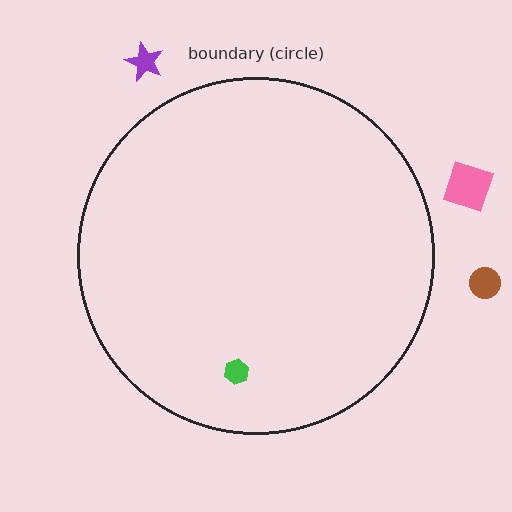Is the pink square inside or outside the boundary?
Outside.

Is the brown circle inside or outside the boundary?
Outside.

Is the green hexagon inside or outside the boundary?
Inside.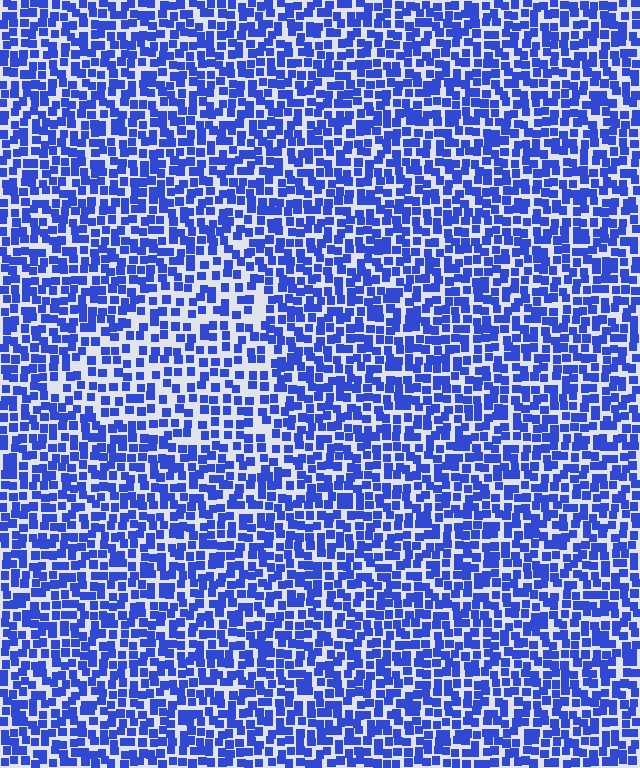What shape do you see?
I see a triangle.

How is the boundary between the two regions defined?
The boundary is defined by a change in element density (approximately 1.6x ratio). All elements are the same color, size, and shape.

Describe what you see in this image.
The image contains small blue elements arranged at two different densities. A triangle-shaped region is visible where the elements are less densely packed than the surrounding area.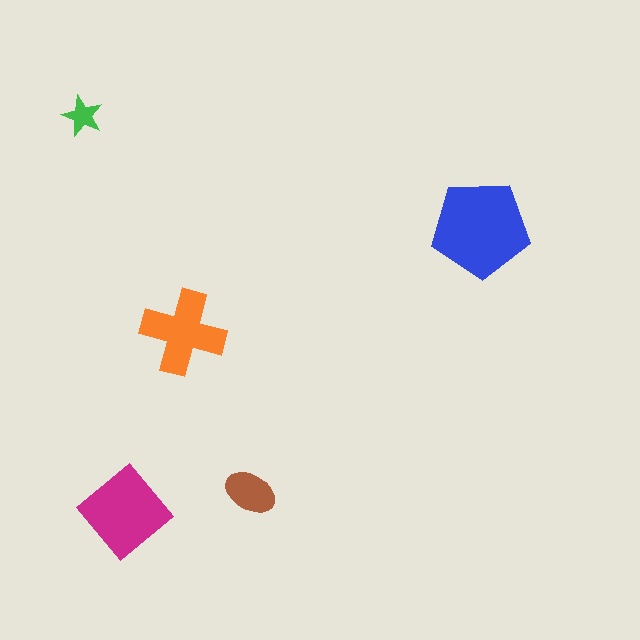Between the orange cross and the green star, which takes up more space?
The orange cross.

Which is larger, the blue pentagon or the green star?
The blue pentagon.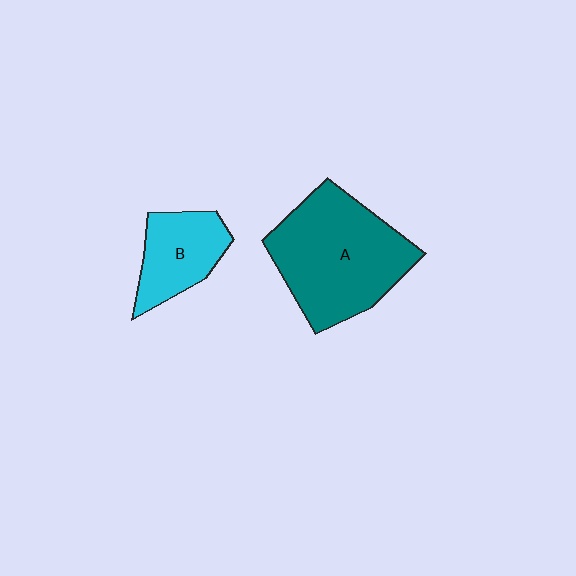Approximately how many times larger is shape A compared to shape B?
Approximately 2.1 times.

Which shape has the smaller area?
Shape B (cyan).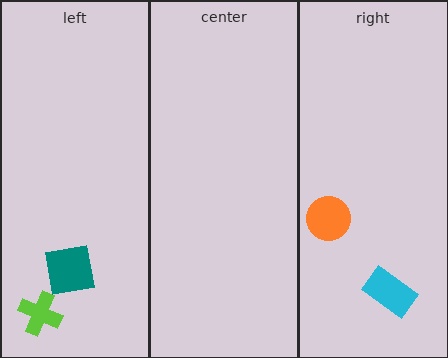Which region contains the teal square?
The left region.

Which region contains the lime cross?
The left region.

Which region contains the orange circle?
The right region.